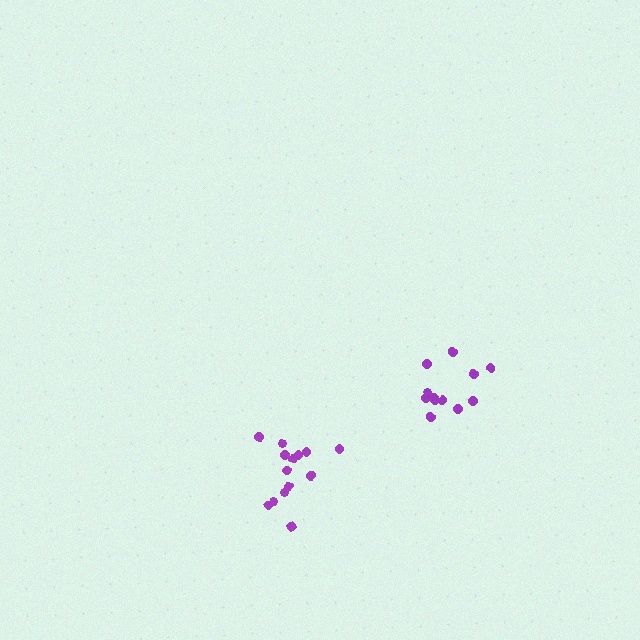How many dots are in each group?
Group 1: 14 dots, Group 2: 12 dots (26 total).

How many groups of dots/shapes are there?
There are 2 groups.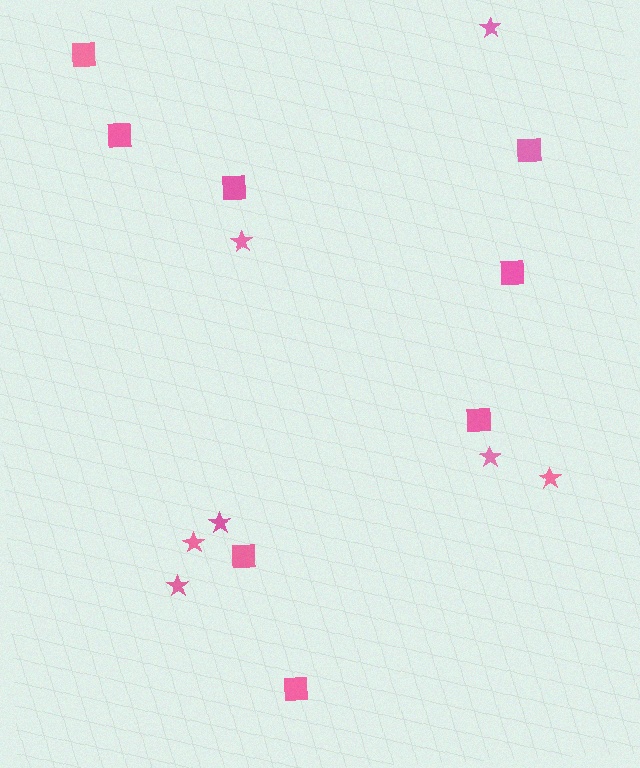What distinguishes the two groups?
There are 2 groups: one group of squares (8) and one group of stars (7).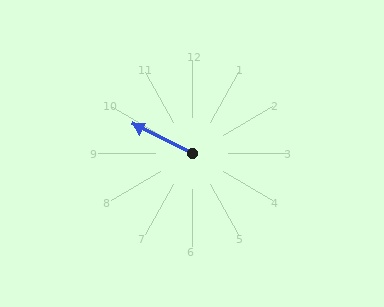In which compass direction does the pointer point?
Northwest.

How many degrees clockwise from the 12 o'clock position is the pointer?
Approximately 296 degrees.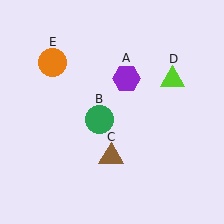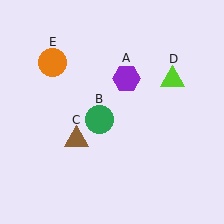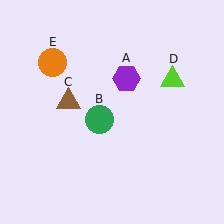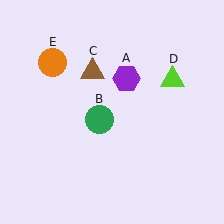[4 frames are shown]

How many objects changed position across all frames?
1 object changed position: brown triangle (object C).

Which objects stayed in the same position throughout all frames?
Purple hexagon (object A) and green circle (object B) and lime triangle (object D) and orange circle (object E) remained stationary.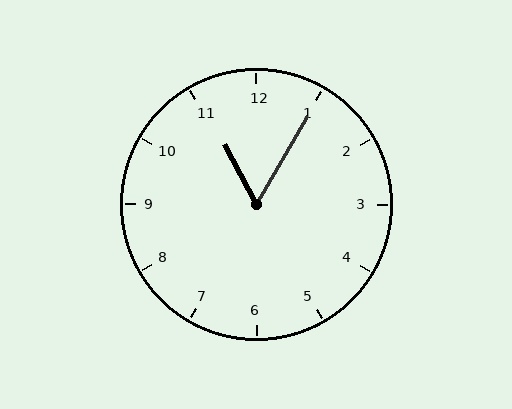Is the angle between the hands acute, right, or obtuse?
It is acute.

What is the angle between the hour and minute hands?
Approximately 58 degrees.